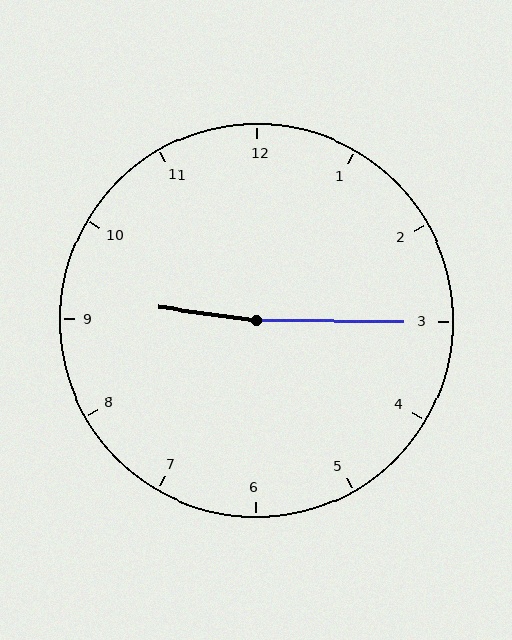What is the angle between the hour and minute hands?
Approximately 172 degrees.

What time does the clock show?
9:15.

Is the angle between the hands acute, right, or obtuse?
It is obtuse.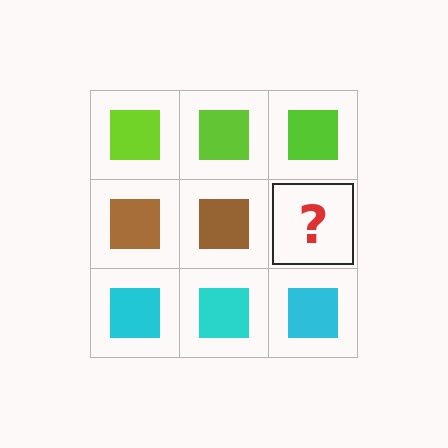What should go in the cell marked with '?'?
The missing cell should contain a brown square.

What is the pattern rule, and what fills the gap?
The rule is that each row has a consistent color. The gap should be filled with a brown square.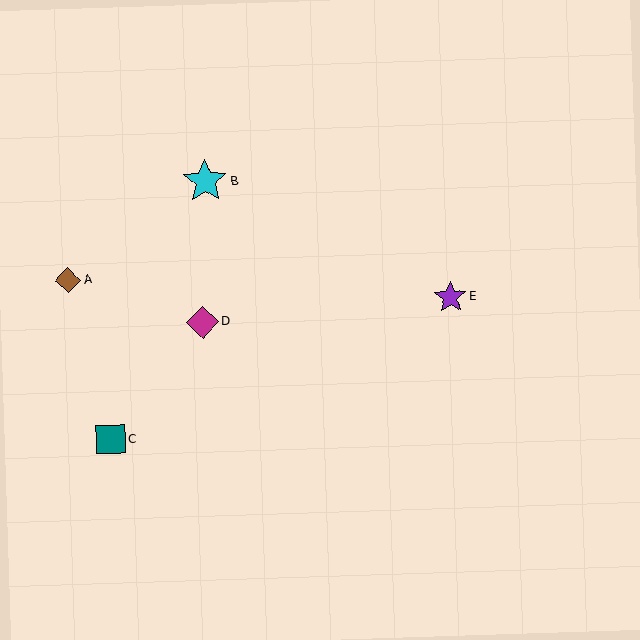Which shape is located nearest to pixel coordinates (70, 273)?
The brown diamond (labeled A) at (68, 280) is nearest to that location.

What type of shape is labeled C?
Shape C is a teal square.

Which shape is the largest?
The cyan star (labeled B) is the largest.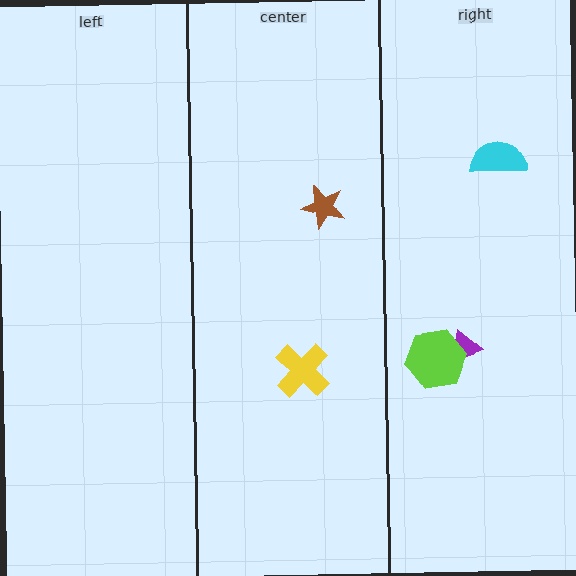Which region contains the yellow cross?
The center region.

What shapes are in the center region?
The brown star, the yellow cross.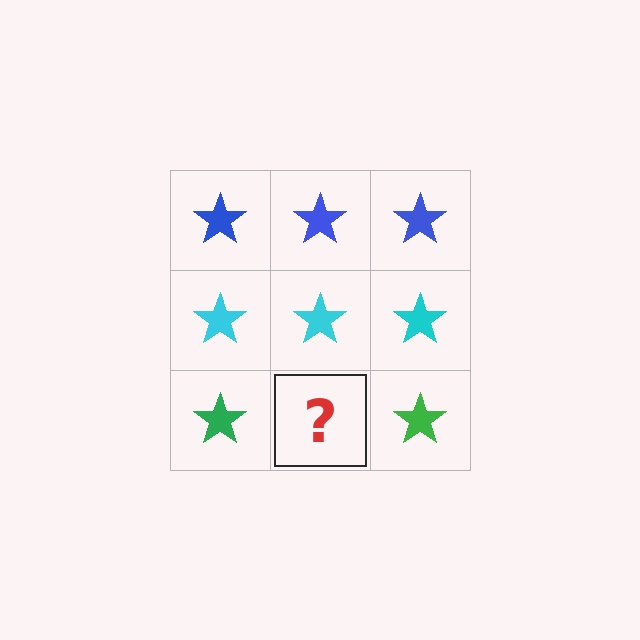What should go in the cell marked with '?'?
The missing cell should contain a green star.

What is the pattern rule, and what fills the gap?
The rule is that each row has a consistent color. The gap should be filled with a green star.